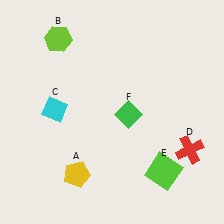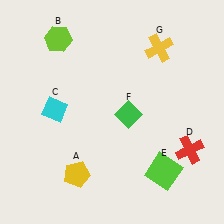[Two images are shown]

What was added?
A yellow cross (G) was added in Image 2.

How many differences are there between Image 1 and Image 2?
There is 1 difference between the two images.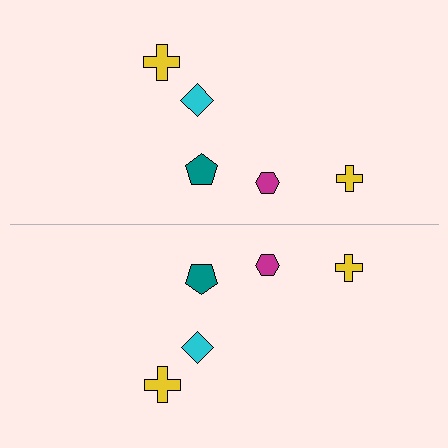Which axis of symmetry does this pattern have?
The pattern has a horizontal axis of symmetry running through the center of the image.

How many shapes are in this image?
There are 10 shapes in this image.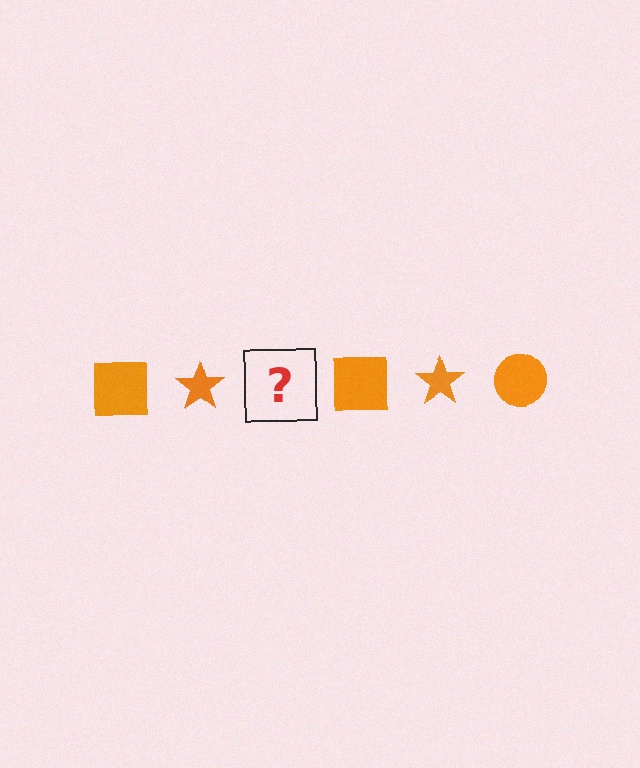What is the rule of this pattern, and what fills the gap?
The rule is that the pattern cycles through square, star, circle shapes in orange. The gap should be filled with an orange circle.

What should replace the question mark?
The question mark should be replaced with an orange circle.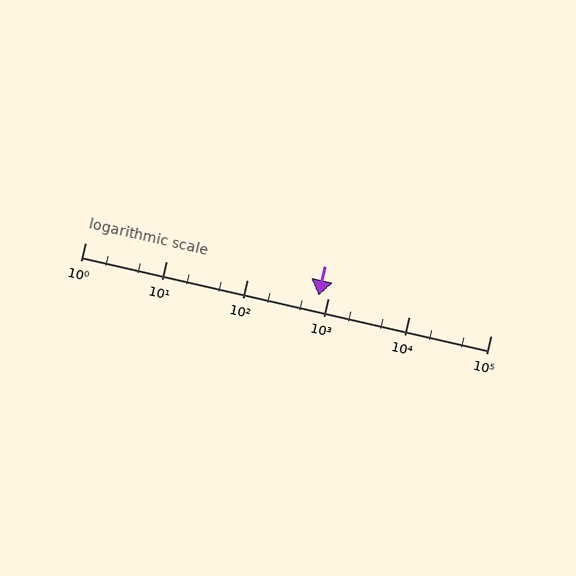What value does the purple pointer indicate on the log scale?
The pointer indicates approximately 760.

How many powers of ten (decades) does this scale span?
The scale spans 5 decades, from 1 to 100000.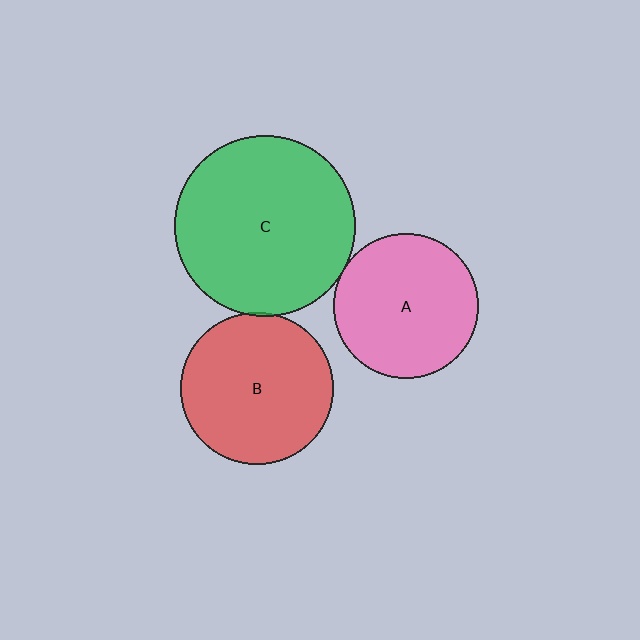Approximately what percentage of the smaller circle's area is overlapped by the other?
Approximately 5%.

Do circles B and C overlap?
Yes.